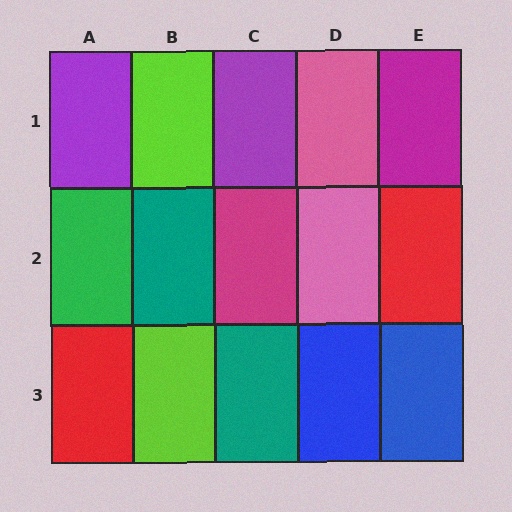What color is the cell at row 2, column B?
Teal.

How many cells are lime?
2 cells are lime.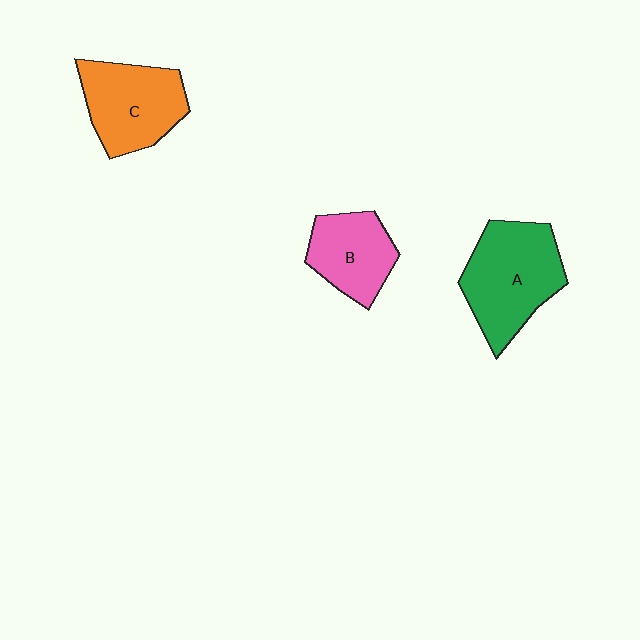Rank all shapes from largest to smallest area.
From largest to smallest: A (green), C (orange), B (pink).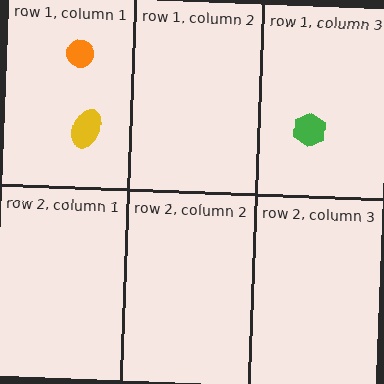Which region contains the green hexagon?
The row 1, column 3 region.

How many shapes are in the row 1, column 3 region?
1.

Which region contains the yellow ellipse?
The row 1, column 1 region.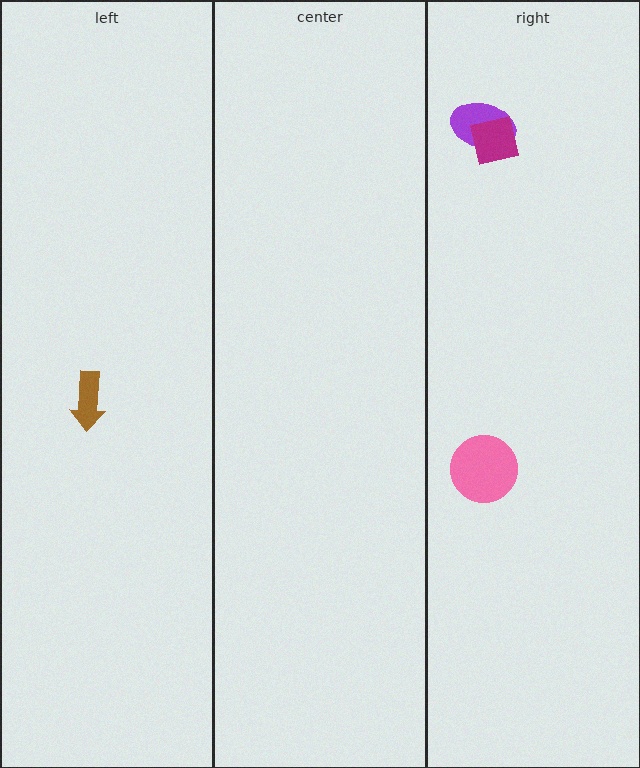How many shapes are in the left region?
1.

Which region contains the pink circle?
The right region.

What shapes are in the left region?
The brown arrow.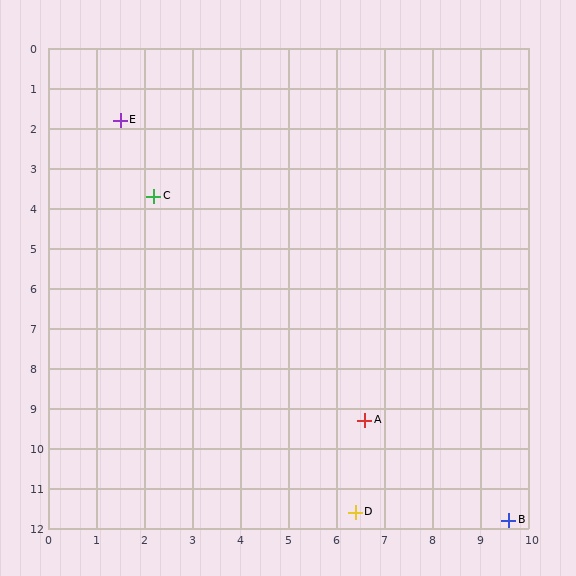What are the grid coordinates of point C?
Point C is at approximately (2.2, 3.7).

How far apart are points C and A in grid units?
Points C and A are about 7.1 grid units apart.